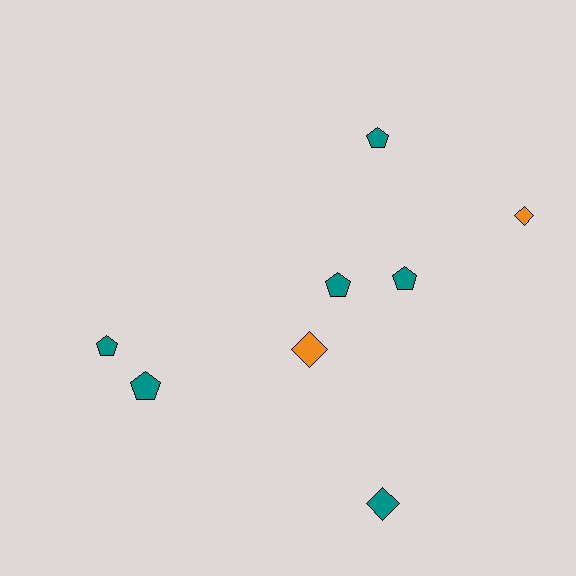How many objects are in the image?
There are 8 objects.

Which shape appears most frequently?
Pentagon, with 5 objects.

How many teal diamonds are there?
There is 1 teal diamond.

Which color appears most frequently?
Teal, with 6 objects.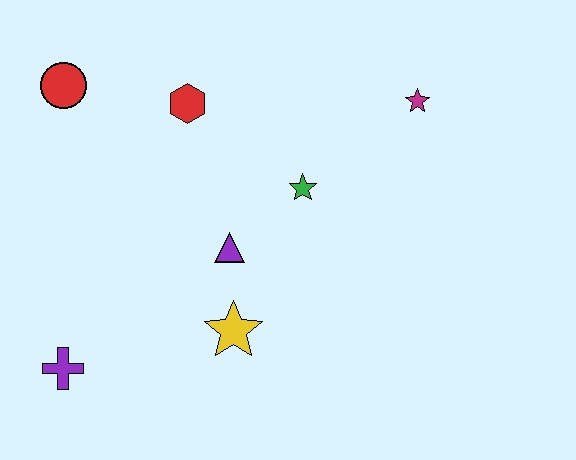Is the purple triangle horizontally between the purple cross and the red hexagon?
No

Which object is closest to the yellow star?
The purple triangle is closest to the yellow star.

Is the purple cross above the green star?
No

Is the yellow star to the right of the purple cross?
Yes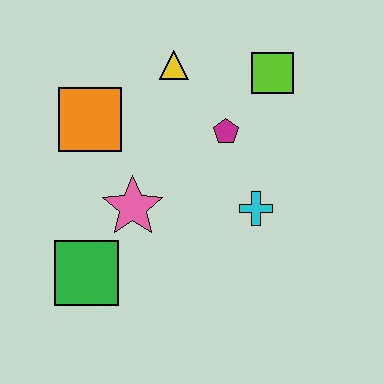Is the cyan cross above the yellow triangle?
No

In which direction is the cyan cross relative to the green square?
The cyan cross is to the right of the green square.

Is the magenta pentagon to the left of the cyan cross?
Yes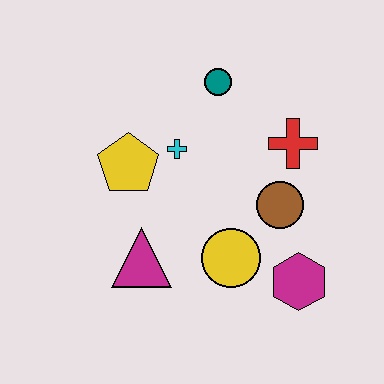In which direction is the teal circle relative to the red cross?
The teal circle is to the left of the red cross.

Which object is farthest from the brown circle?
The yellow pentagon is farthest from the brown circle.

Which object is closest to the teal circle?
The cyan cross is closest to the teal circle.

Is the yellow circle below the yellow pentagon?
Yes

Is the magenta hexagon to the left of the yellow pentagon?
No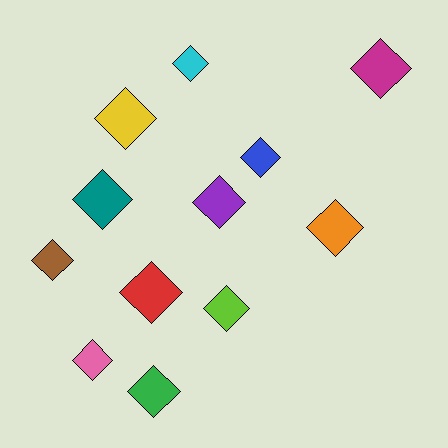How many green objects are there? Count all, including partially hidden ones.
There is 1 green object.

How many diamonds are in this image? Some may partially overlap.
There are 12 diamonds.